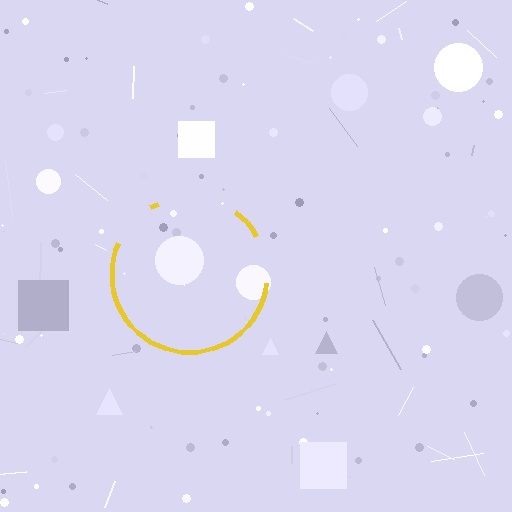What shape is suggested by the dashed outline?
The dashed outline suggests a circle.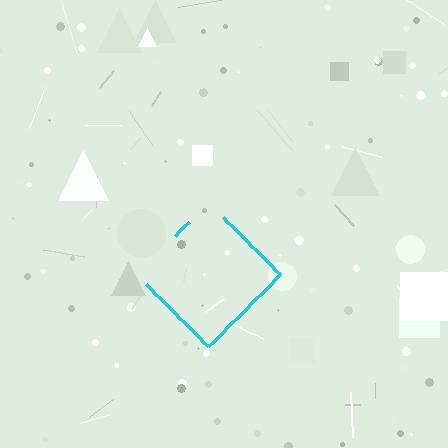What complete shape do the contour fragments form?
The contour fragments form a diamond.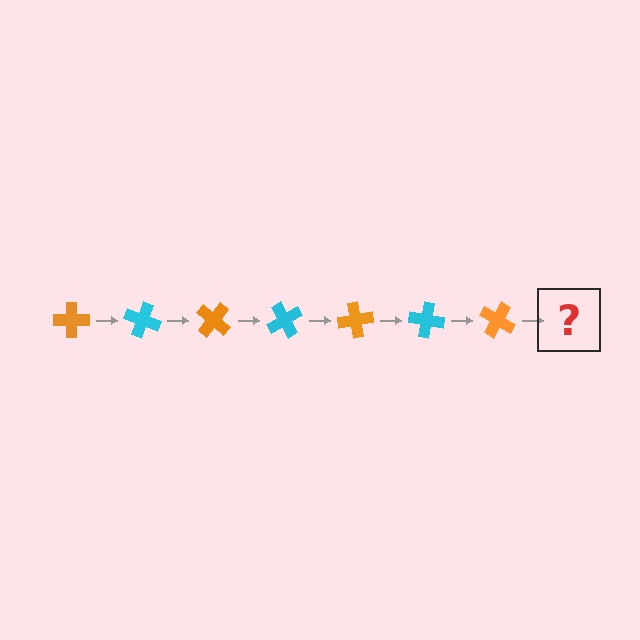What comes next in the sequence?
The next element should be a cyan cross, rotated 140 degrees from the start.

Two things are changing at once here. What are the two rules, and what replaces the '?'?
The two rules are that it rotates 20 degrees each step and the color cycles through orange and cyan. The '?' should be a cyan cross, rotated 140 degrees from the start.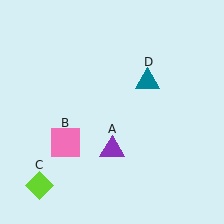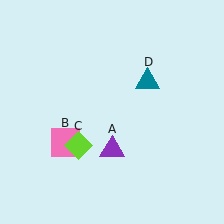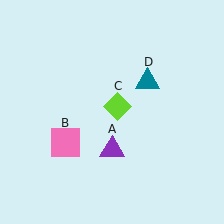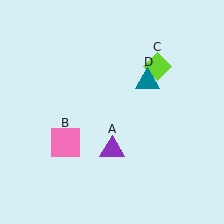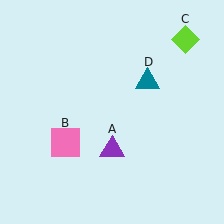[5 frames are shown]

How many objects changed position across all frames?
1 object changed position: lime diamond (object C).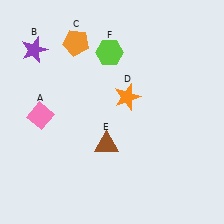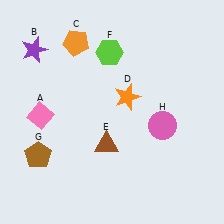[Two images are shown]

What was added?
A brown pentagon (G), a pink circle (H) were added in Image 2.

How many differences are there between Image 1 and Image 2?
There are 2 differences between the two images.